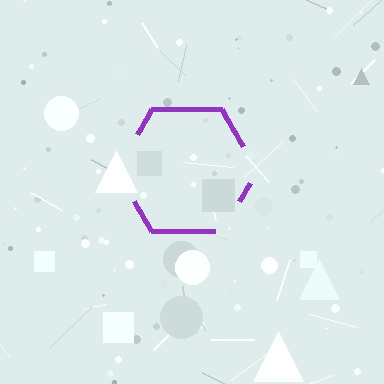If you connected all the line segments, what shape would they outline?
They would outline a hexagon.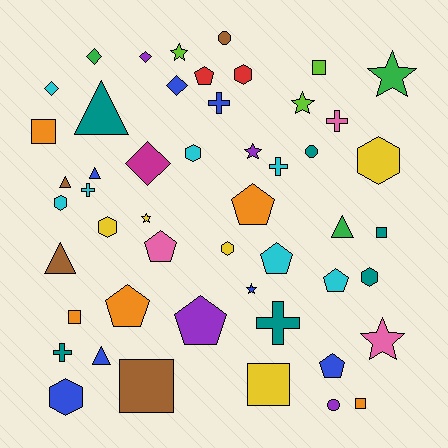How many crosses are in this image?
There are 6 crosses.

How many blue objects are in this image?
There are 7 blue objects.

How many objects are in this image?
There are 50 objects.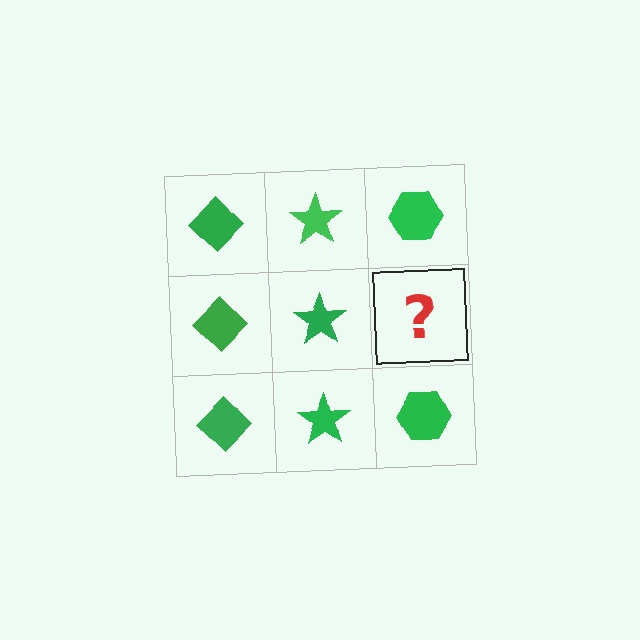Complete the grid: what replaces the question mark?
The question mark should be replaced with a green hexagon.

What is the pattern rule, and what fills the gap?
The rule is that each column has a consistent shape. The gap should be filled with a green hexagon.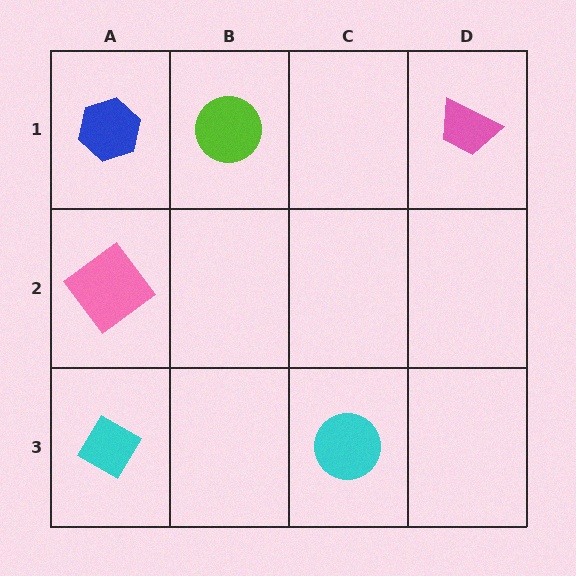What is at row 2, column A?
A pink diamond.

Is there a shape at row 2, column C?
No, that cell is empty.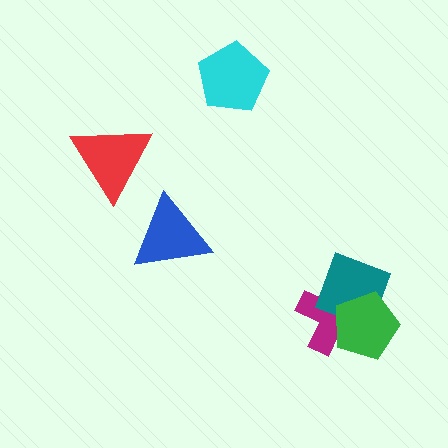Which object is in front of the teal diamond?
The green pentagon is in front of the teal diamond.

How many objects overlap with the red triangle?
0 objects overlap with the red triangle.